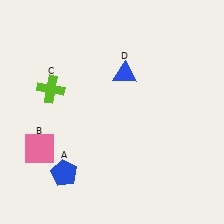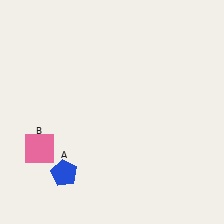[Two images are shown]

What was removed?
The lime cross (C), the blue triangle (D) were removed in Image 2.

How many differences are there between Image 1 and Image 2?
There are 2 differences between the two images.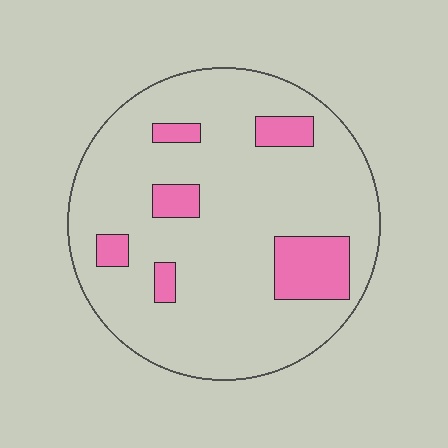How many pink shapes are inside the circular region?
6.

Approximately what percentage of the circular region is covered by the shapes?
Approximately 15%.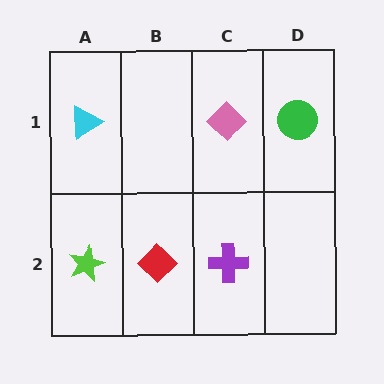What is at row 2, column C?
A purple cross.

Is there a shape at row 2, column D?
No, that cell is empty.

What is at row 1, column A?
A cyan triangle.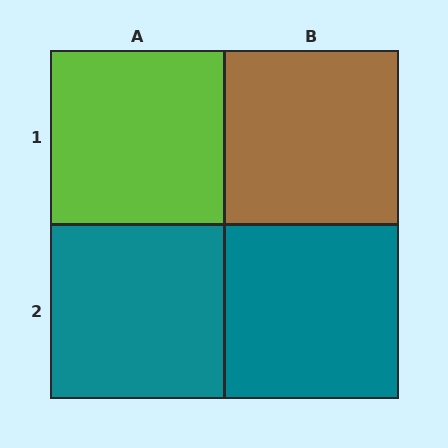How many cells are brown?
1 cell is brown.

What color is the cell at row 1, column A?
Lime.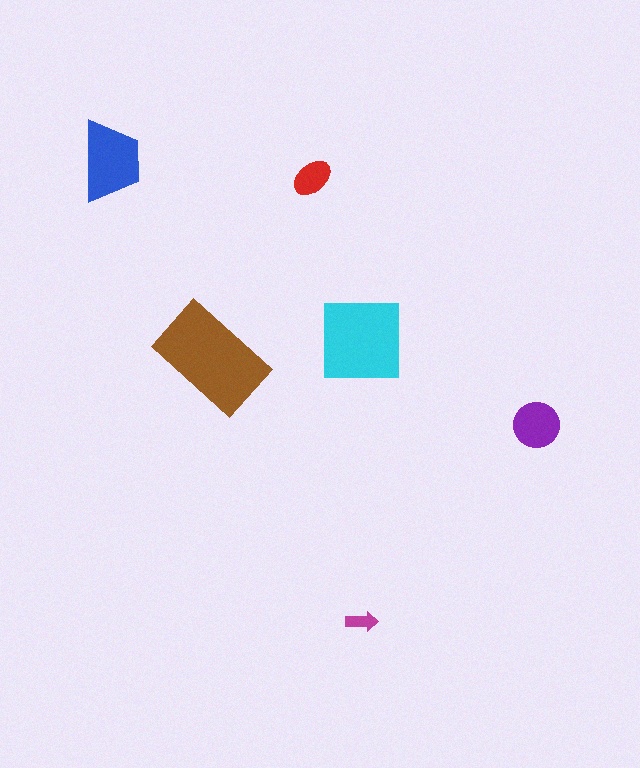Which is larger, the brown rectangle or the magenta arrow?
The brown rectangle.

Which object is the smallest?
The magenta arrow.